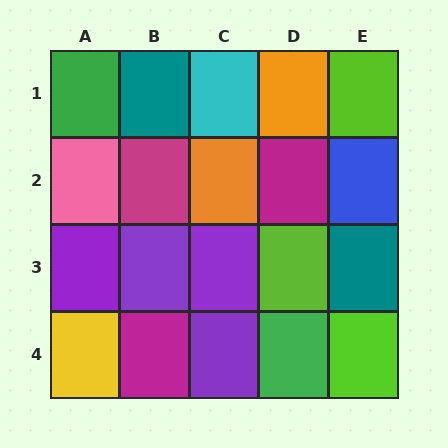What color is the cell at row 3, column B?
Purple.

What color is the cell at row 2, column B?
Magenta.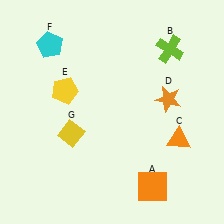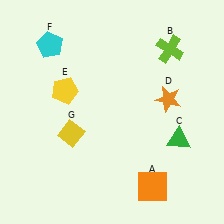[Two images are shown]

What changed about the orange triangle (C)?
In Image 1, C is orange. In Image 2, it changed to green.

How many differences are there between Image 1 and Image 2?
There is 1 difference between the two images.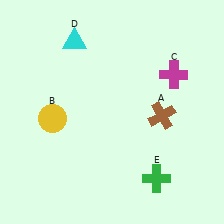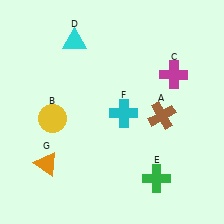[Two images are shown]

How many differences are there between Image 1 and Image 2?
There are 2 differences between the two images.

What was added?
A cyan cross (F), an orange triangle (G) were added in Image 2.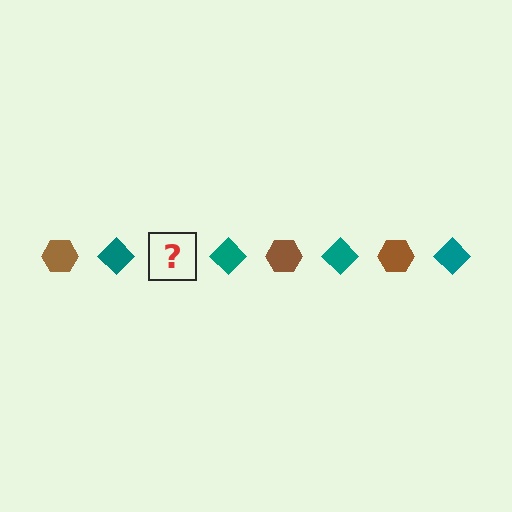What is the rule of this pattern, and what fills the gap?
The rule is that the pattern alternates between brown hexagon and teal diamond. The gap should be filled with a brown hexagon.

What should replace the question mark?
The question mark should be replaced with a brown hexagon.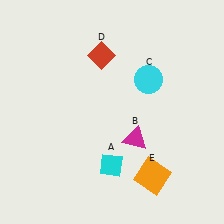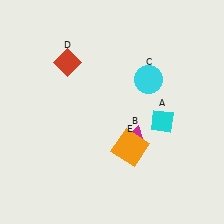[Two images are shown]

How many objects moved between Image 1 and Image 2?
3 objects moved between the two images.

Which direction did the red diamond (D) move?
The red diamond (D) moved left.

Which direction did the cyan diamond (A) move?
The cyan diamond (A) moved right.